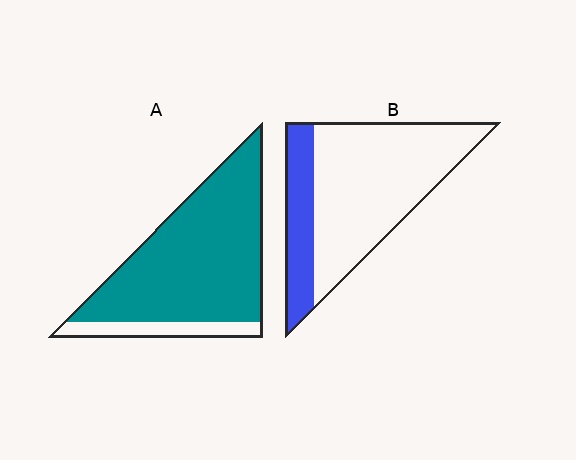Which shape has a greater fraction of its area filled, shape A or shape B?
Shape A.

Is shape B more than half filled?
No.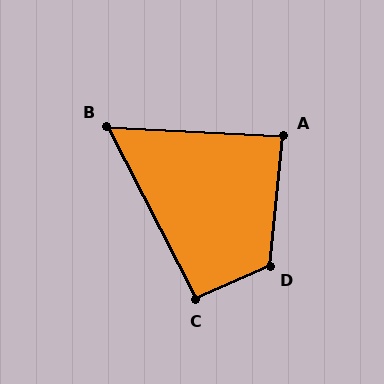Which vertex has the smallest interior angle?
B, at approximately 60 degrees.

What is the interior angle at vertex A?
Approximately 87 degrees (approximately right).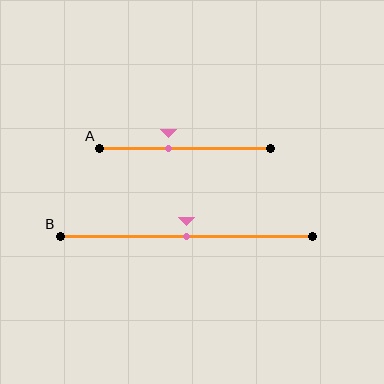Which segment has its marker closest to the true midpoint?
Segment B has its marker closest to the true midpoint.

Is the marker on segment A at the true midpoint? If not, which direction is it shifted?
No, the marker on segment A is shifted to the left by about 10% of the segment length.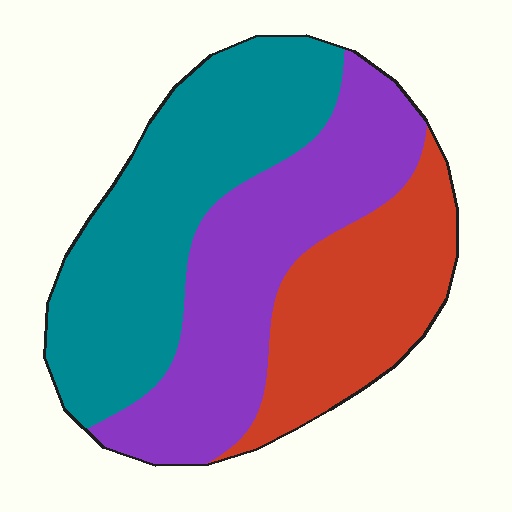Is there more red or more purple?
Purple.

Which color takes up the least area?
Red, at roughly 25%.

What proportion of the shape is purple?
Purple covers around 35% of the shape.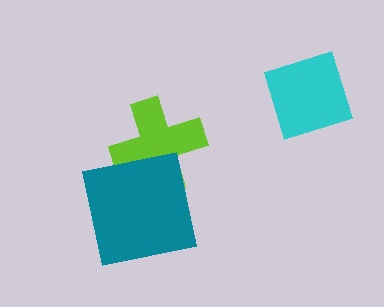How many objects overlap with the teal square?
1 object overlaps with the teal square.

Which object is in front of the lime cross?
The teal square is in front of the lime cross.